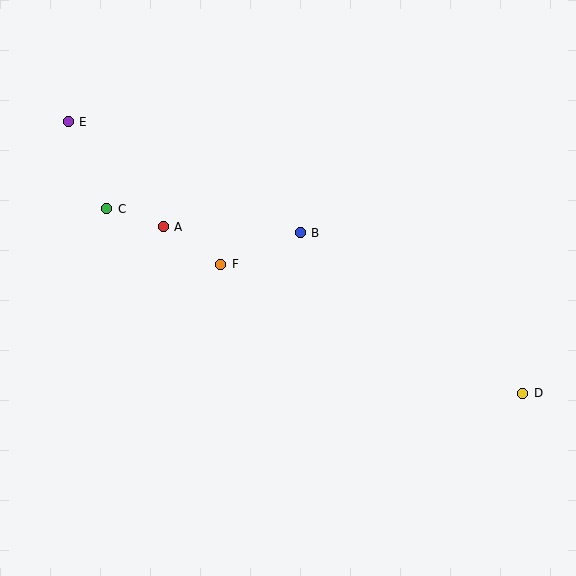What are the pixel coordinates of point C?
Point C is at (107, 209).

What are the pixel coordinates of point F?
Point F is at (221, 264).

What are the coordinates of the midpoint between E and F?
The midpoint between E and F is at (144, 193).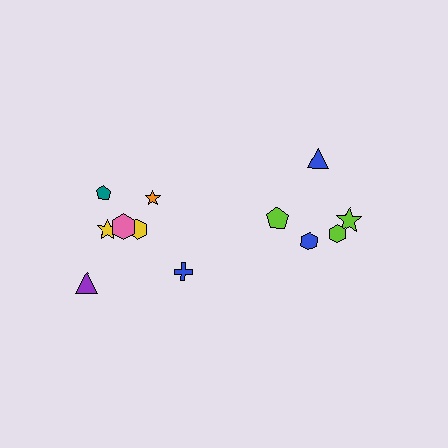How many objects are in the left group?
There are 7 objects.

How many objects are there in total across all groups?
There are 12 objects.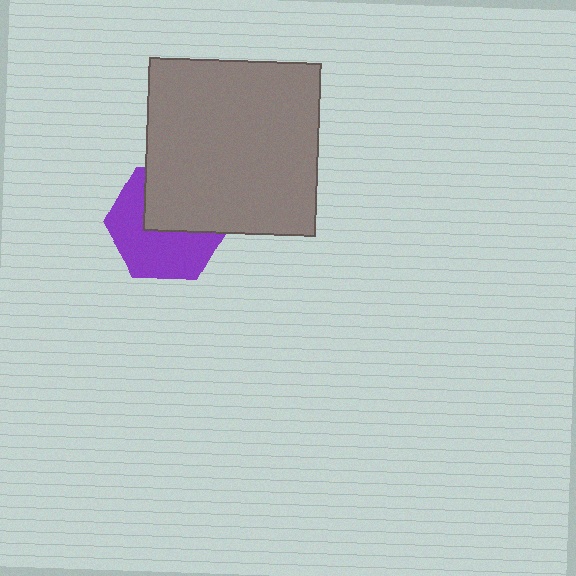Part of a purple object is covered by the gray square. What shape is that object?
It is a hexagon.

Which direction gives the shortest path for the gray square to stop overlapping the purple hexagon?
Moving up gives the shortest separation.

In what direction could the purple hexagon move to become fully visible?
The purple hexagon could move down. That would shift it out from behind the gray square entirely.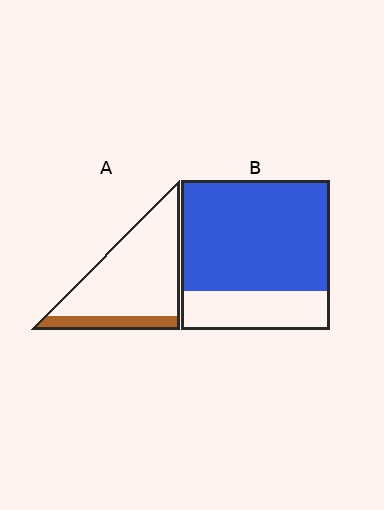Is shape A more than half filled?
No.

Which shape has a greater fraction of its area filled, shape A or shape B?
Shape B.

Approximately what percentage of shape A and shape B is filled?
A is approximately 20% and B is approximately 75%.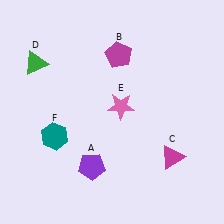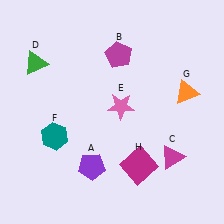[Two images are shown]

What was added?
An orange triangle (G), a magenta square (H) were added in Image 2.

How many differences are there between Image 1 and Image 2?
There are 2 differences between the two images.